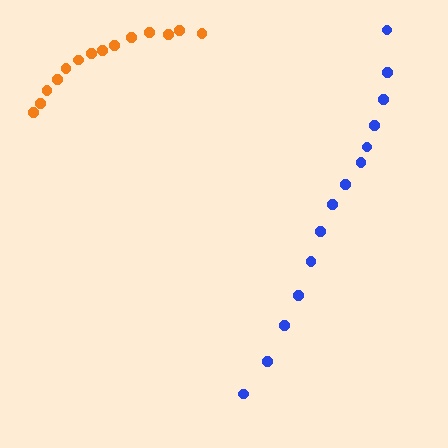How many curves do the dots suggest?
There are 2 distinct paths.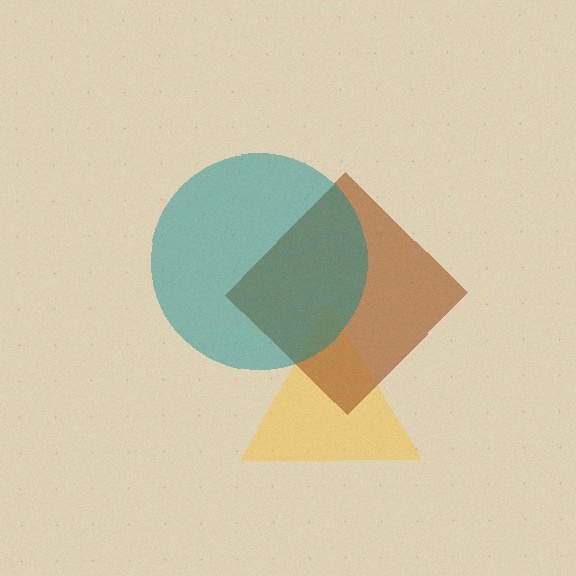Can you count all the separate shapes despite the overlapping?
Yes, there are 3 separate shapes.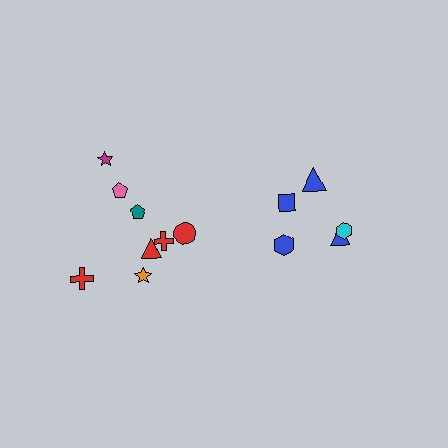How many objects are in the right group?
There are 5 objects.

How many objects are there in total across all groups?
There are 13 objects.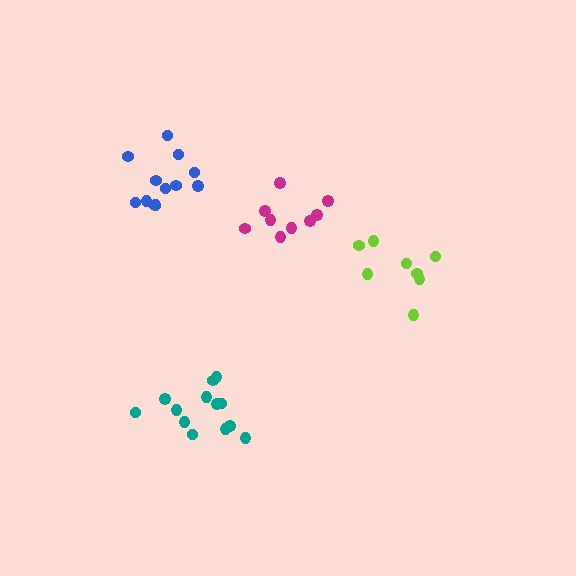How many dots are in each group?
Group 1: 8 dots, Group 2: 13 dots, Group 3: 9 dots, Group 4: 12 dots (42 total).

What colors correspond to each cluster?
The clusters are colored: lime, teal, magenta, blue.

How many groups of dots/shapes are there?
There are 4 groups.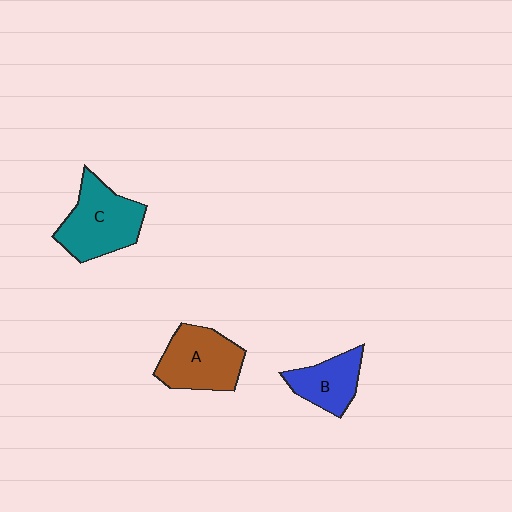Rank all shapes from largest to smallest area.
From largest to smallest: C (teal), A (brown), B (blue).